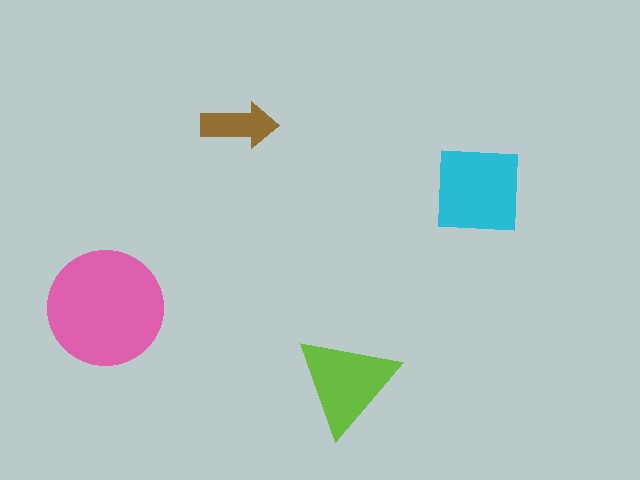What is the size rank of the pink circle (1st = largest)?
1st.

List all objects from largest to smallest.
The pink circle, the cyan square, the lime triangle, the brown arrow.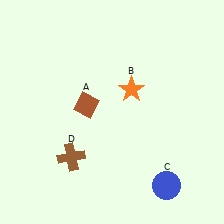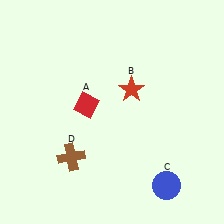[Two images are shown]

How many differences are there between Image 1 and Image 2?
There are 2 differences between the two images.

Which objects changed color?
A changed from brown to red. B changed from orange to red.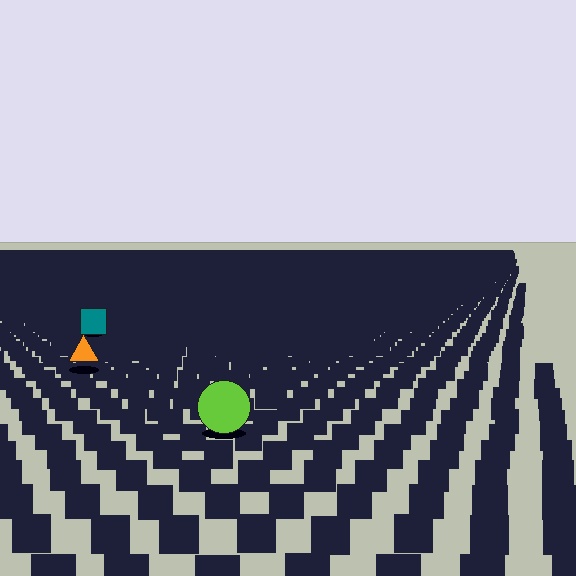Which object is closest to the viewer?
The lime circle is closest. The texture marks near it are larger and more spread out.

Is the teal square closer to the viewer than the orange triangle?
No. The orange triangle is closer — you can tell from the texture gradient: the ground texture is coarser near it.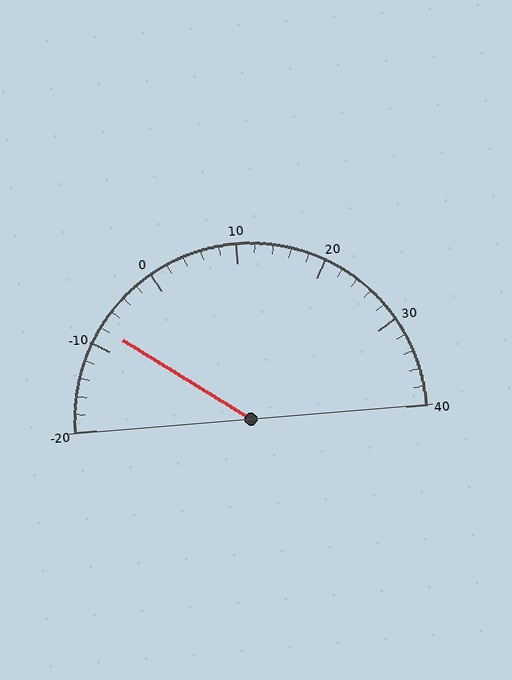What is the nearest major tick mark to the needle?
The nearest major tick mark is -10.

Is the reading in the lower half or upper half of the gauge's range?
The reading is in the lower half of the range (-20 to 40).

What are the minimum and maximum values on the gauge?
The gauge ranges from -20 to 40.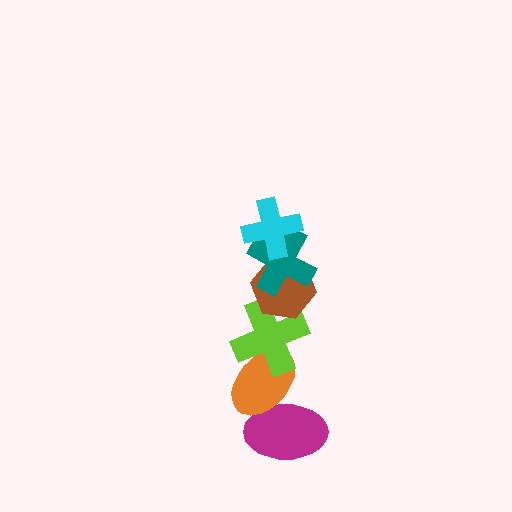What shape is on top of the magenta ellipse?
The orange ellipse is on top of the magenta ellipse.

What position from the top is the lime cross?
The lime cross is 4th from the top.